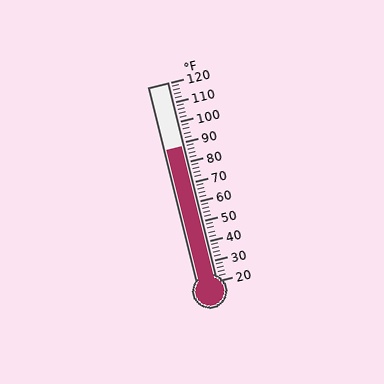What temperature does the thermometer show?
The thermometer shows approximately 88°F.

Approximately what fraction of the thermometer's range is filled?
The thermometer is filled to approximately 70% of its range.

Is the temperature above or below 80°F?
The temperature is above 80°F.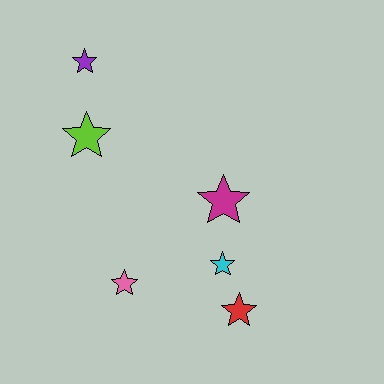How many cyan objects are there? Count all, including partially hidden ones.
There is 1 cyan object.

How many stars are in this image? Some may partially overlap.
There are 6 stars.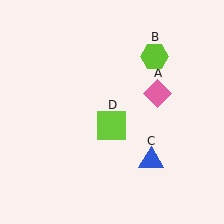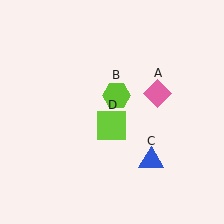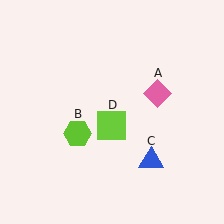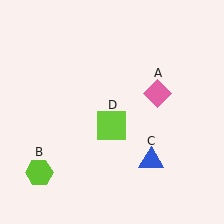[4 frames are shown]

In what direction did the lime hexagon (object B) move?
The lime hexagon (object B) moved down and to the left.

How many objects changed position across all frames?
1 object changed position: lime hexagon (object B).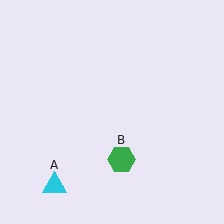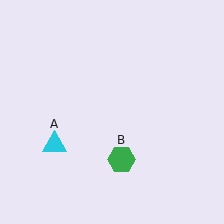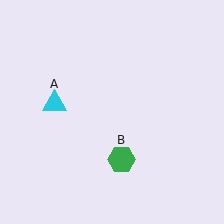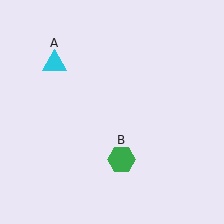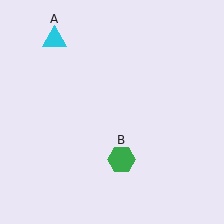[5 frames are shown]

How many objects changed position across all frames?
1 object changed position: cyan triangle (object A).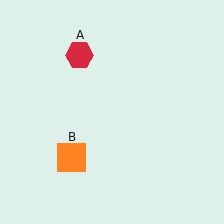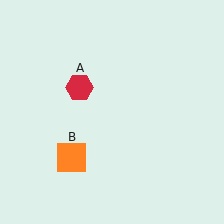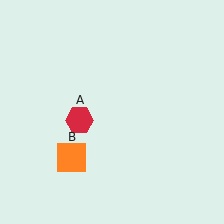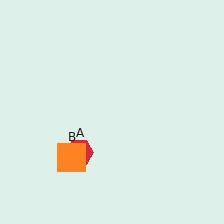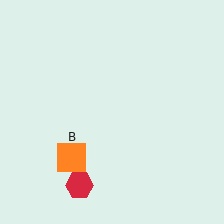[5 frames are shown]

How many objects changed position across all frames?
1 object changed position: red hexagon (object A).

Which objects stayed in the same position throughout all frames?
Orange square (object B) remained stationary.